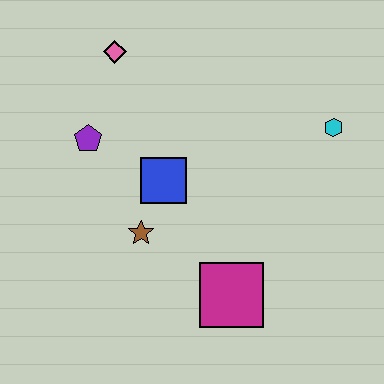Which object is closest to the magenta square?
The brown star is closest to the magenta square.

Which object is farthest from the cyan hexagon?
The purple pentagon is farthest from the cyan hexagon.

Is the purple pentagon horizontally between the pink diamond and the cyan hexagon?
No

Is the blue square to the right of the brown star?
Yes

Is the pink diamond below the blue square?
No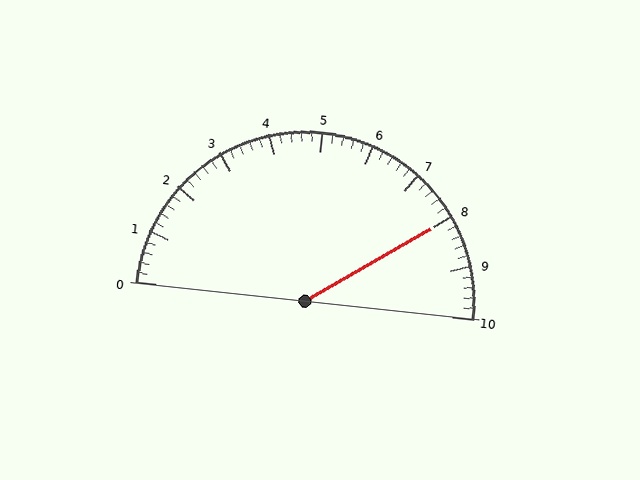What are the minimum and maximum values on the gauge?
The gauge ranges from 0 to 10.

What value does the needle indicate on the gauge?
The needle indicates approximately 8.0.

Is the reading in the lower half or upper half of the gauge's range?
The reading is in the upper half of the range (0 to 10).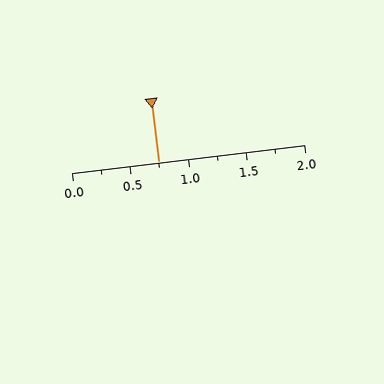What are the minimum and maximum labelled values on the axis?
The axis runs from 0.0 to 2.0.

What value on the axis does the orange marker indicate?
The marker indicates approximately 0.75.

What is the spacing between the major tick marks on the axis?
The major ticks are spaced 0.5 apart.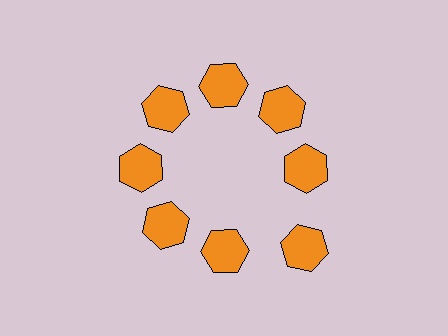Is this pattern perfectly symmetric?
No. The 8 orange hexagons are arranged in a ring, but one element near the 4 o'clock position is pushed outward from the center, breaking the 8-fold rotational symmetry.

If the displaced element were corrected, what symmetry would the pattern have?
It would have 8-fold rotational symmetry — the pattern would map onto itself every 45 degrees.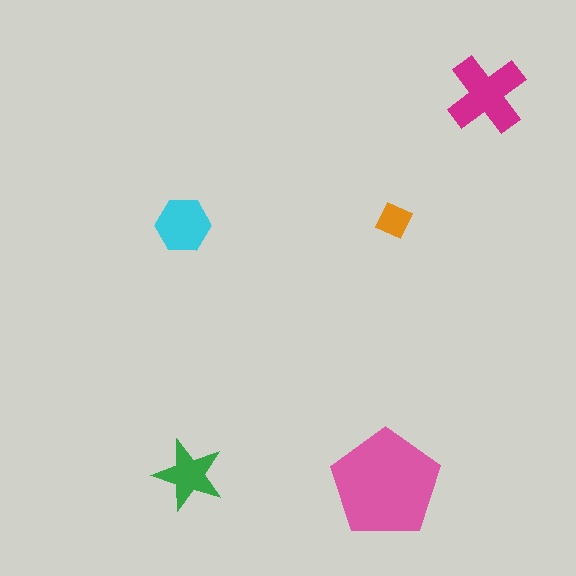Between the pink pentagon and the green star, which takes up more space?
The pink pentagon.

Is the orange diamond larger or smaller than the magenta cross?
Smaller.